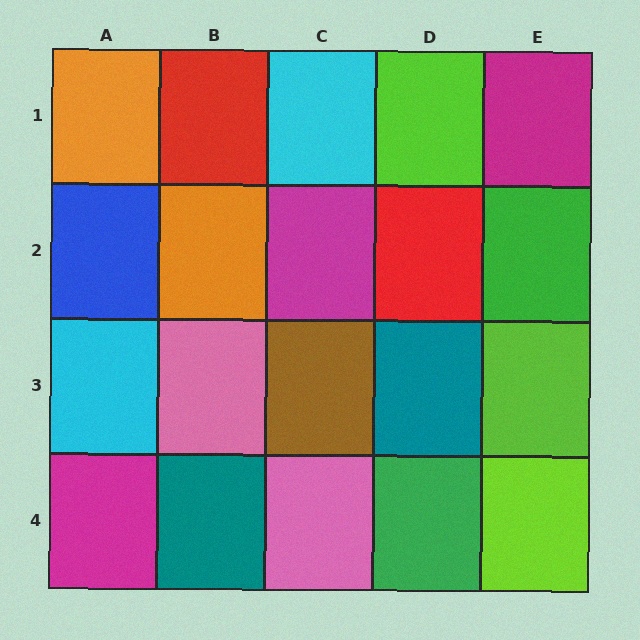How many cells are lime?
3 cells are lime.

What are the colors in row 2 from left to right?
Blue, orange, magenta, red, green.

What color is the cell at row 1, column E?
Magenta.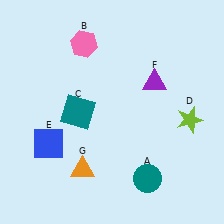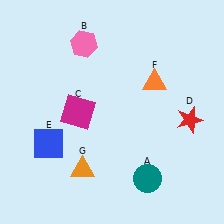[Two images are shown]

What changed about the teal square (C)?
In Image 1, C is teal. In Image 2, it changed to magenta.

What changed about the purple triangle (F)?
In Image 1, F is purple. In Image 2, it changed to orange.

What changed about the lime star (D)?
In Image 1, D is lime. In Image 2, it changed to red.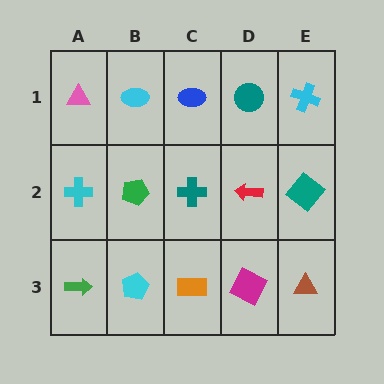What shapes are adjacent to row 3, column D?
A red arrow (row 2, column D), an orange rectangle (row 3, column C), a brown triangle (row 3, column E).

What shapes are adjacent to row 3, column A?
A cyan cross (row 2, column A), a cyan pentagon (row 3, column B).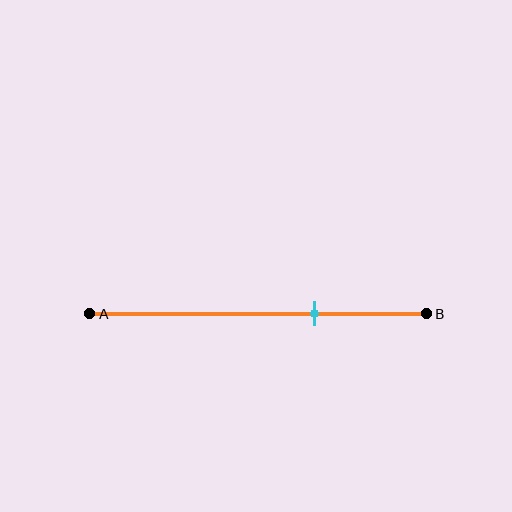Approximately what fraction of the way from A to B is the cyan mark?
The cyan mark is approximately 65% of the way from A to B.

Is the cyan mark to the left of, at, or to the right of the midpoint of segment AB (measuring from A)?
The cyan mark is to the right of the midpoint of segment AB.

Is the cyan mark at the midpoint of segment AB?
No, the mark is at about 65% from A, not at the 50% midpoint.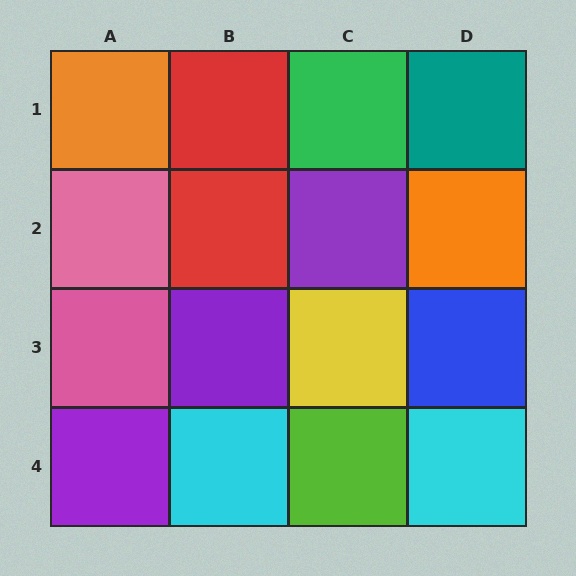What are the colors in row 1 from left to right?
Orange, red, green, teal.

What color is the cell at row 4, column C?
Lime.